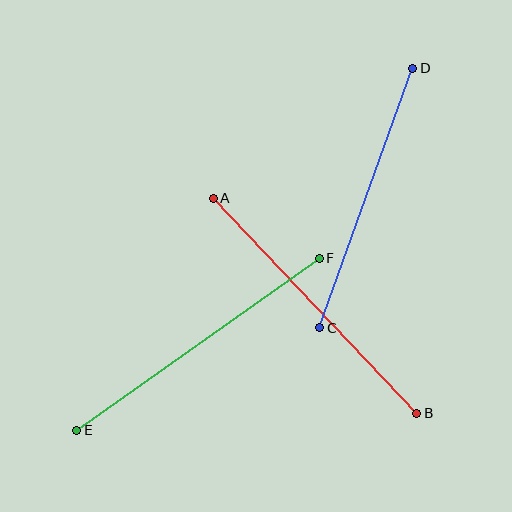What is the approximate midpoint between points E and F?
The midpoint is at approximately (198, 344) pixels.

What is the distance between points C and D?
The distance is approximately 276 pixels.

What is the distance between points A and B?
The distance is approximately 296 pixels.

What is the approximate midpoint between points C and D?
The midpoint is at approximately (366, 198) pixels.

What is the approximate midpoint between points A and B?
The midpoint is at approximately (315, 306) pixels.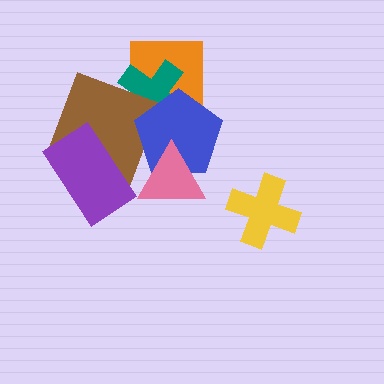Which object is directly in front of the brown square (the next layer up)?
The blue pentagon is directly in front of the brown square.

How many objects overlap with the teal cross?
3 objects overlap with the teal cross.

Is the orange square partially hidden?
Yes, it is partially covered by another shape.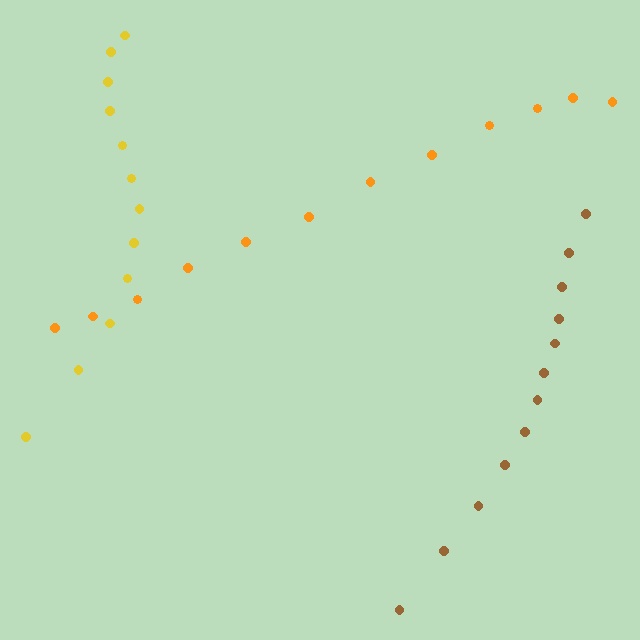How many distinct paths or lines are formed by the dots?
There are 3 distinct paths.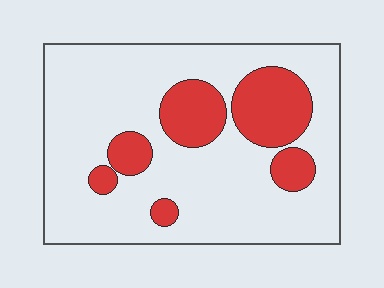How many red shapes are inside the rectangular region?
6.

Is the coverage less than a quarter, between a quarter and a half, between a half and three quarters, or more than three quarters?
Less than a quarter.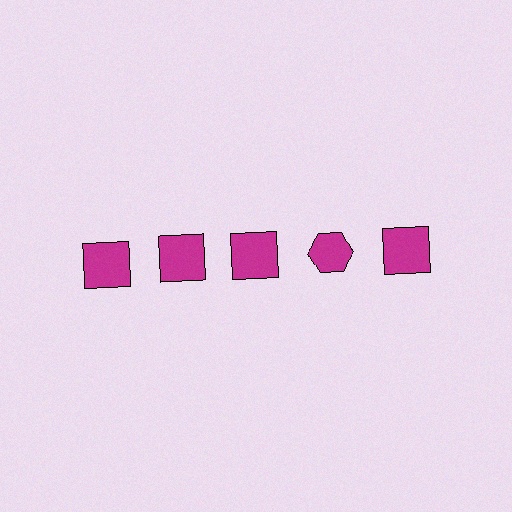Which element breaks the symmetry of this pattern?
The magenta hexagon in the top row, second from right column breaks the symmetry. All other shapes are magenta squares.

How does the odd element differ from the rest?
It has a different shape: hexagon instead of square.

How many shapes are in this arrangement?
There are 5 shapes arranged in a grid pattern.